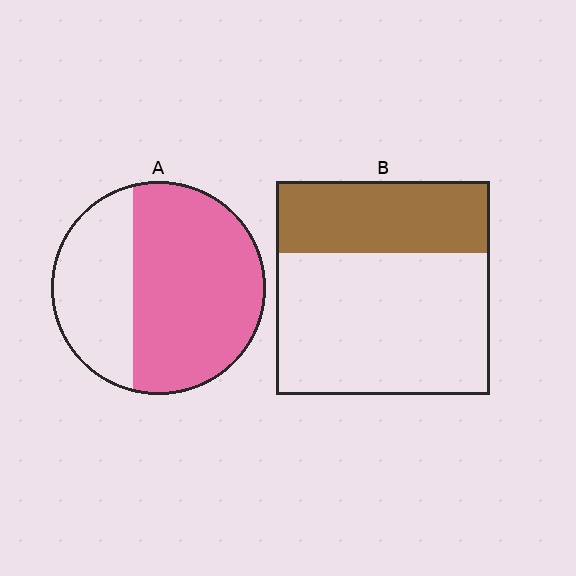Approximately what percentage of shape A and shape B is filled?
A is approximately 65% and B is approximately 35%.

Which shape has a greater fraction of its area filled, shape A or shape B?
Shape A.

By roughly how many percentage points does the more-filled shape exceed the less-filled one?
By roughly 30 percentage points (A over B).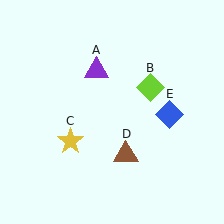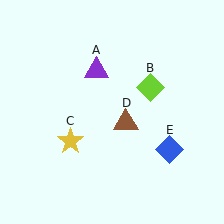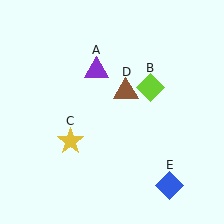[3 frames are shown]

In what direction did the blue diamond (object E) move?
The blue diamond (object E) moved down.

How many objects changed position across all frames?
2 objects changed position: brown triangle (object D), blue diamond (object E).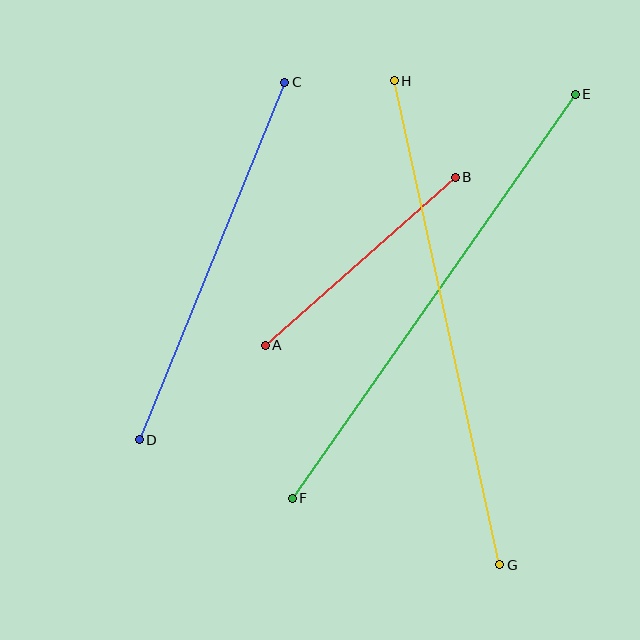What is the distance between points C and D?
The distance is approximately 386 pixels.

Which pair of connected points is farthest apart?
Points G and H are farthest apart.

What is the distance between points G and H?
The distance is approximately 495 pixels.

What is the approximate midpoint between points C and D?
The midpoint is at approximately (212, 261) pixels.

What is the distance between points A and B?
The distance is approximately 253 pixels.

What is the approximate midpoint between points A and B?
The midpoint is at approximately (360, 261) pixels.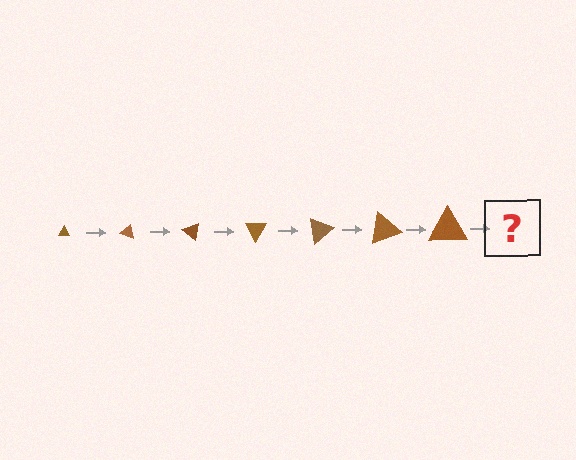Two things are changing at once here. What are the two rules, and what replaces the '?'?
The two rules are that the triangle grows larger each step and it rotates 20 degrees each step. The '?' should be a triangle, larger than the previous one and rotated 140 degrees from the start.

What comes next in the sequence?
The next element should be a triangle, larger than the previous one and rotated 140 degrees from the start.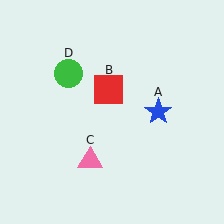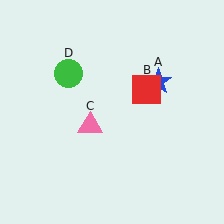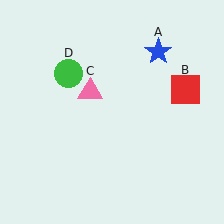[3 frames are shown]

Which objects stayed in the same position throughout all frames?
Green circle (object D) remained stationary.